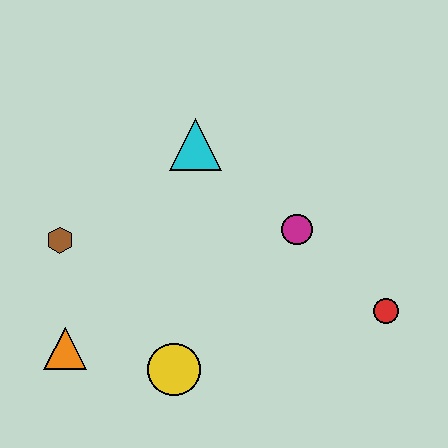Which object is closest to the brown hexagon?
The orange triangle is closest to the brown hexagon.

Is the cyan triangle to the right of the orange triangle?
Yes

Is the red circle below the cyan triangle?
Yes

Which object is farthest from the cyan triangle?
The red circle is farthest from the cyan triangle.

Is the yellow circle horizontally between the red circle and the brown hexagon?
Yes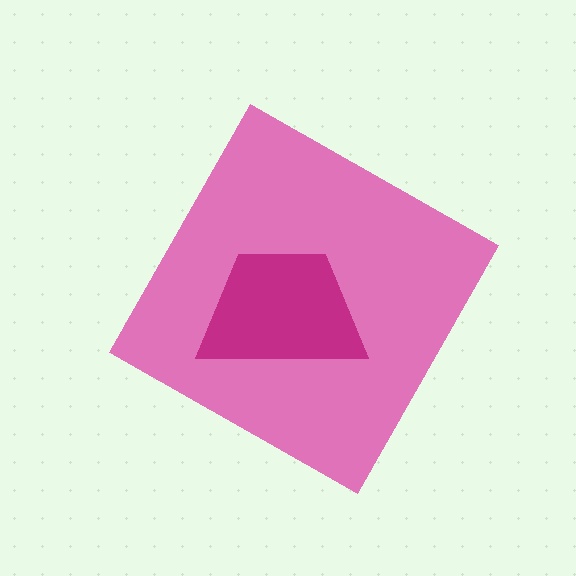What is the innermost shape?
The magenta trapezoid.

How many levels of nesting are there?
2.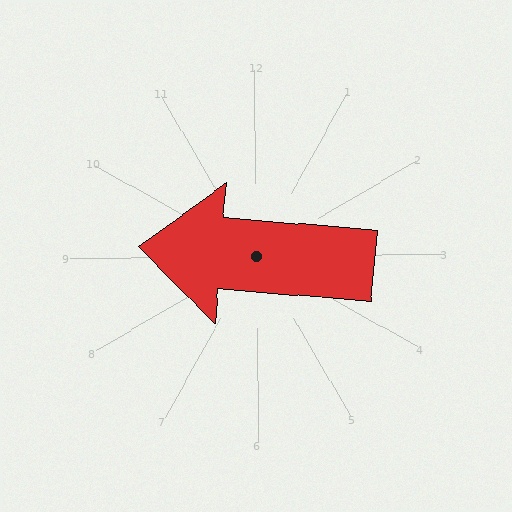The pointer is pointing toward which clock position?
Roughly 9 o'clock.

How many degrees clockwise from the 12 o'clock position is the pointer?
Approximately 275 degrees.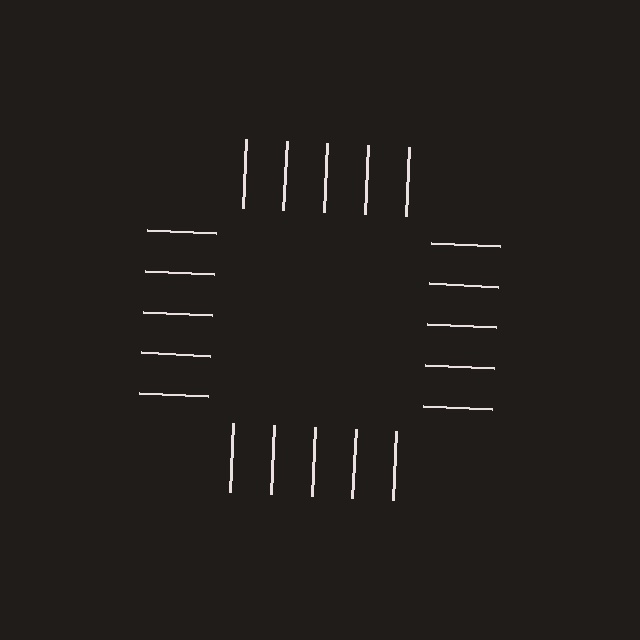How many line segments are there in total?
20 — 5 along each of the 4 edges.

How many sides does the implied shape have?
4 sides — the line-ends trace a square.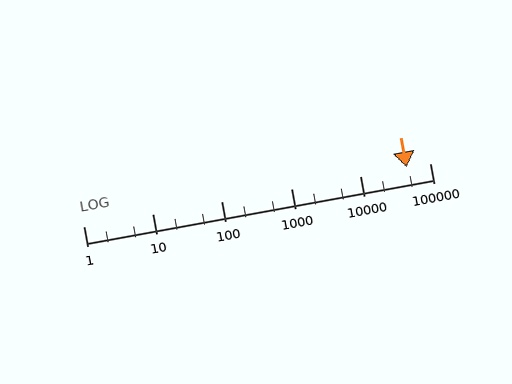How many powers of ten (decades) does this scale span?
The scale spans 5 decades, from 1 to 100000.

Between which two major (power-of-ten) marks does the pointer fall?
The pointer is between 10000 and 100000.